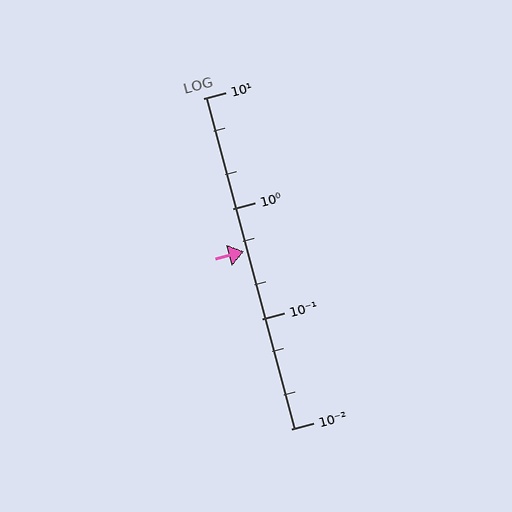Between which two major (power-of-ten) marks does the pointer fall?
The pointer is between 0.1 and 1.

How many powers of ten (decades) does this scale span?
The scale spans 3 decades, from 0.01 to 10.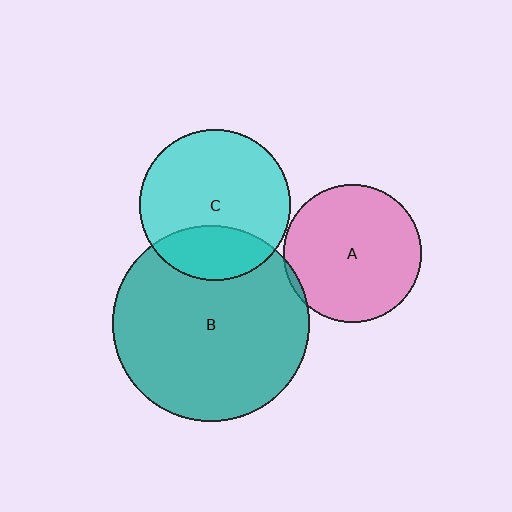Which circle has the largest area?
Circle B (teal).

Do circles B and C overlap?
Yes.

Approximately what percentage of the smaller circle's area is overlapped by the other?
Approximately 25%.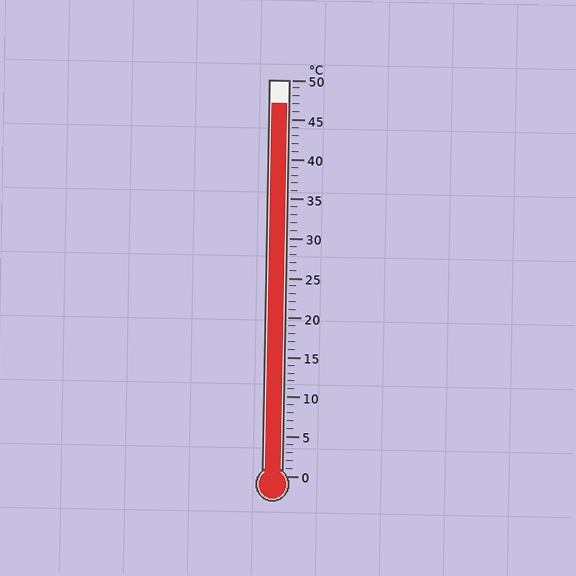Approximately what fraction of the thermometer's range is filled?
The thermometer is filled to approximately 95% of its range.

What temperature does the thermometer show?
The thermometer shows approximately 47°C.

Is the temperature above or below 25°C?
The temperature is above 25°C.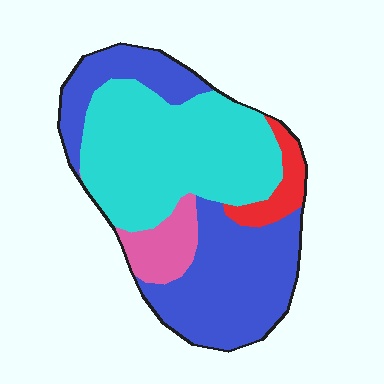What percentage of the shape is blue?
Blue covers roughly 40% of the shape.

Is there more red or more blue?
Blue.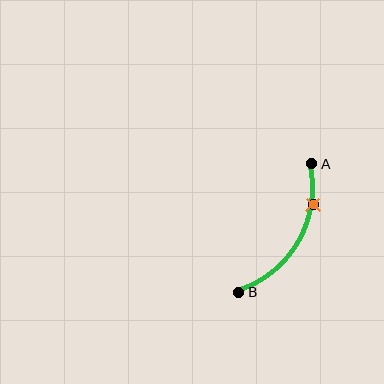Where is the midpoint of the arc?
The arc midpoint is the point on the curve farthest from the straight line joining A and B. It sits to the right of that line.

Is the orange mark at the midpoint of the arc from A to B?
No. The orange mark lies on the arc but is closer to endpoint A. The arc midpoint would be at the point on the curve equidistant along the arc from both A and B.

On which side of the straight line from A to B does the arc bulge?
The arc bulges to the right of the straight line connecting A and B.